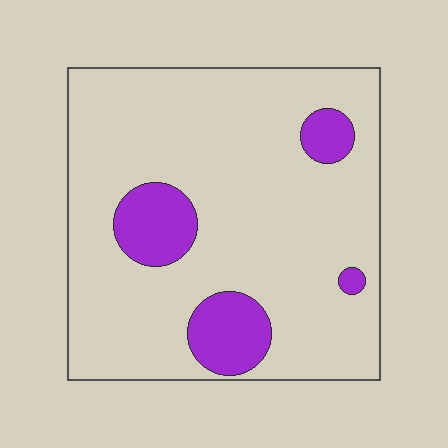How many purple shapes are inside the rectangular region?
4.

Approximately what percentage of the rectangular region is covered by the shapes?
Approximately 15%.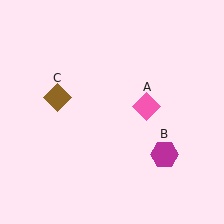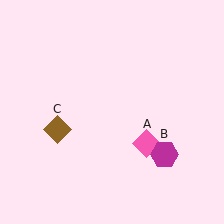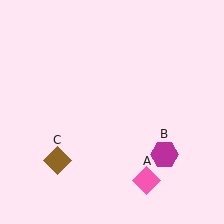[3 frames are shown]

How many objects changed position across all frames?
2 objects changed position: pink diamond (object A), brown diamond (object C).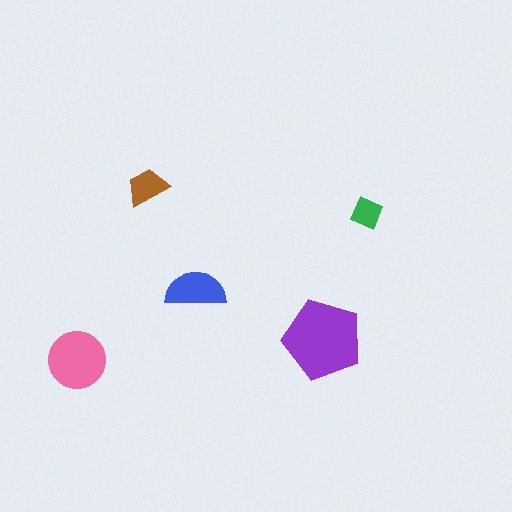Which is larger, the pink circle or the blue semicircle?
The pink circle.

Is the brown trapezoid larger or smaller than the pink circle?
Smaller.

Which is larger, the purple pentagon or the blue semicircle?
The purple pentagon.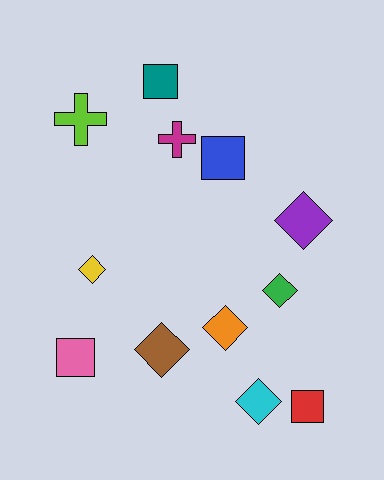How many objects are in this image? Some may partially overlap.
There are 12 objects.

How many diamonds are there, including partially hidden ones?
There are 6 diamonds.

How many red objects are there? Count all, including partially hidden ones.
There is 1 red object.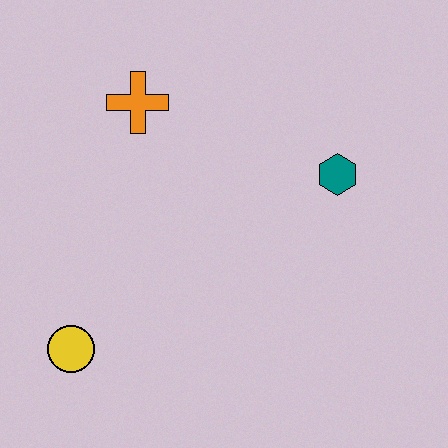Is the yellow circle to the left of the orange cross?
Yes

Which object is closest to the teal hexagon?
The orange cross is closest to the teal hexagon.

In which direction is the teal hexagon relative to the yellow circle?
The teal hexagon is to the right of the yellow circle.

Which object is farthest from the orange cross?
The yellow circle is farthest from the orange cross.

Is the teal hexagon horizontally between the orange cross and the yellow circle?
No